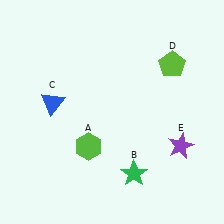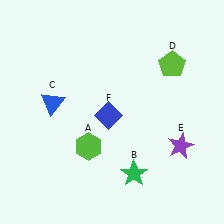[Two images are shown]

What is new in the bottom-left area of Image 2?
A blue diamond (F) was added in the bottom-left area of Image 2.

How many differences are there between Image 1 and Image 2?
There is 1 difference between the two images.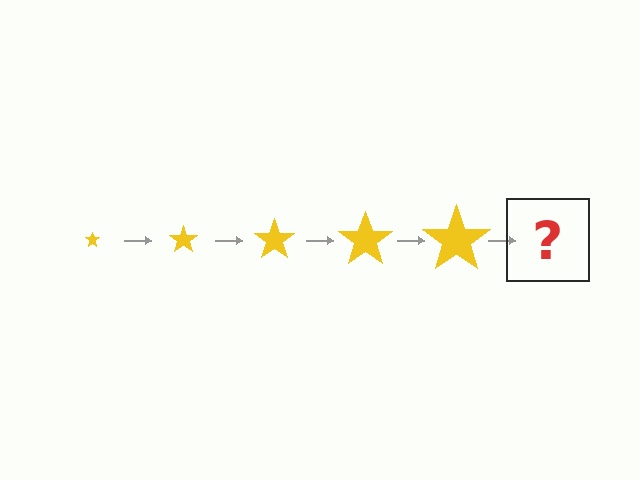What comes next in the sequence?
The next element should be a yellow star, larger than the previous one.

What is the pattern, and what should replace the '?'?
The pattern is that the star gets progressively larger each step. The '?' should be a yellow star, larger than the previous one.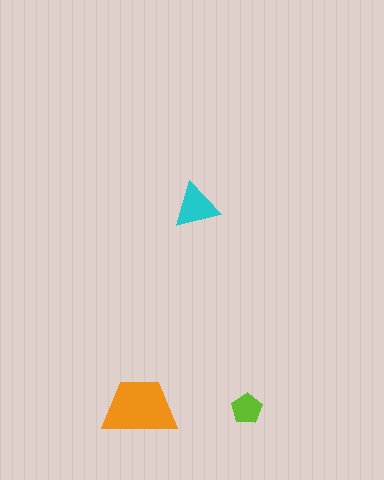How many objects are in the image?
There are 3 objects in the image.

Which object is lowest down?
The lime pentagon is bottommost.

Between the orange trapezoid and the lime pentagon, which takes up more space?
The orange trapezoid.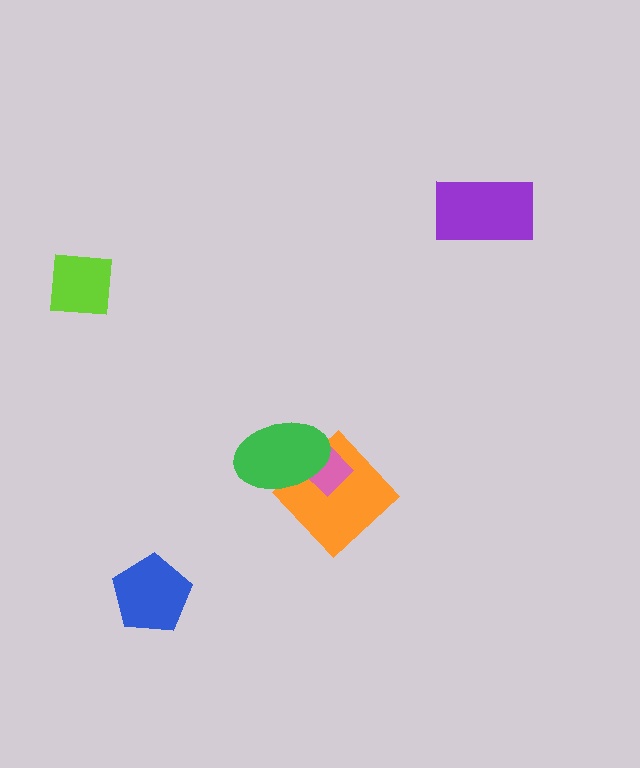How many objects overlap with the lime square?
0 objects overlap with the lime square.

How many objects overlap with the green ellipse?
2 objects overlap with the green ellipse.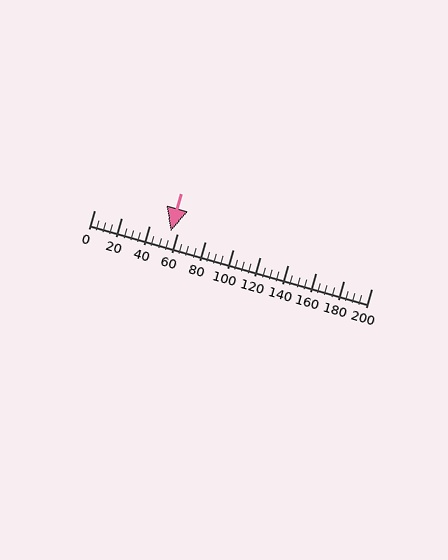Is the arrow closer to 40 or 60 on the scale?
The arrow is closer to 60.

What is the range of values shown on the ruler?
The ruler shows values from 0 to 200.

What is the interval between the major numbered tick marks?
The major tick marks are spaced 20 units apart.